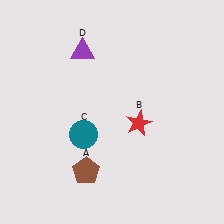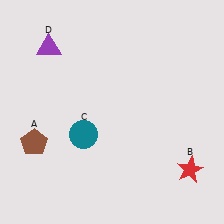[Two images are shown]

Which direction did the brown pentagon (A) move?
The brown pentagon (A) moved left.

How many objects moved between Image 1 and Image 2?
3 objects moved between the two images.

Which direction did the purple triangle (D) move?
The purple triangle (D) moved left.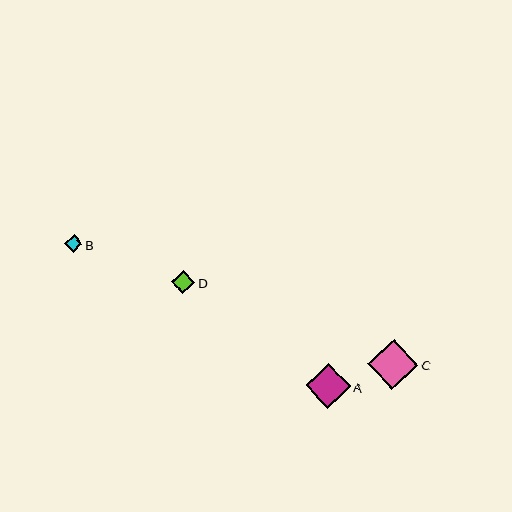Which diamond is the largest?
Diamond C is the largest with a size of approximately 50 pixels.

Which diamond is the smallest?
Diamond B is the smallest with a size of approximately 18 pixels.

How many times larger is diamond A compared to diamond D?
Diamond A is approximately 2.0 times the size of diamond D.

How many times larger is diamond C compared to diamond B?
Diamond C is approximately 2.8 times the size of diamond B.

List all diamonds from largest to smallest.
From largest to smallest: C, A, D, B.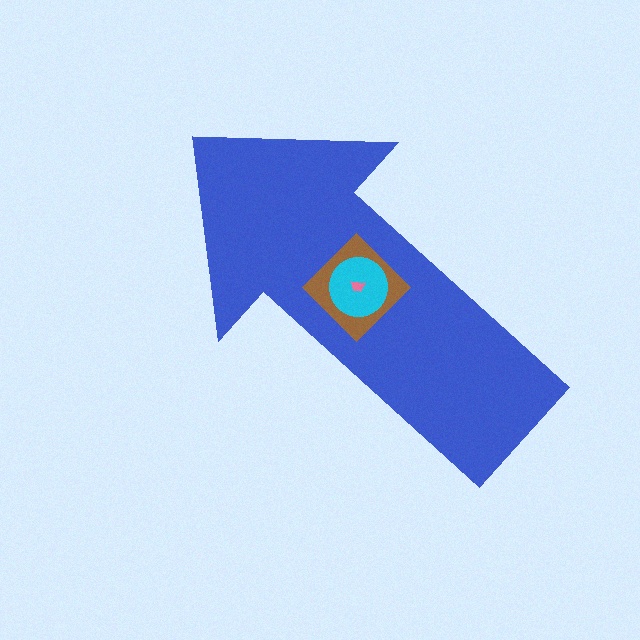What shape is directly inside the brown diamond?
The cyan circle.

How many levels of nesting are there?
4.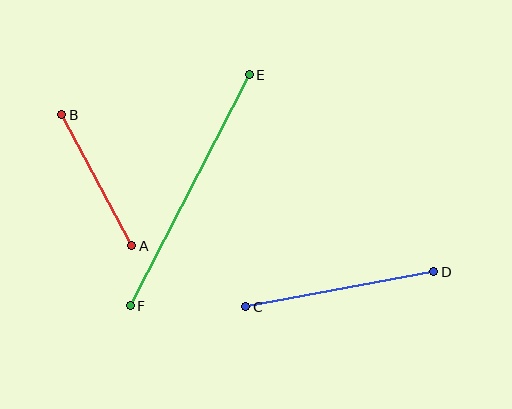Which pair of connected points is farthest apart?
Points E and F are farthest apart.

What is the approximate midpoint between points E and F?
The midpoint is at approximately (190, 190) pixels.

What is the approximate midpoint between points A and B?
The midpoint is at approximately (97, 180) pixels.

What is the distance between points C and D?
The distance is approximately 191 pixels.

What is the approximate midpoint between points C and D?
The midpoint is at approximately (340, 289) pixels.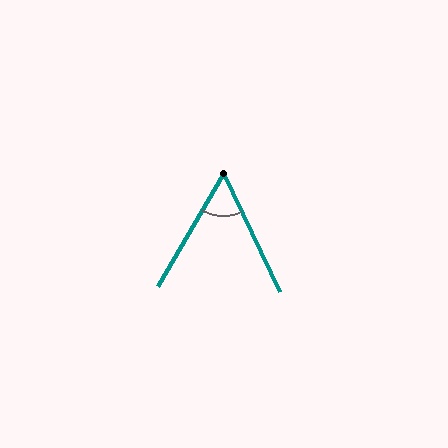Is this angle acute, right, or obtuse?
It is acute.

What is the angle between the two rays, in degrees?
Approximately 56 degrees.